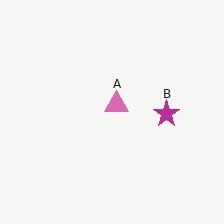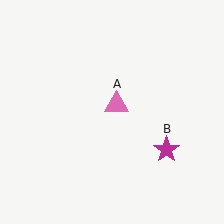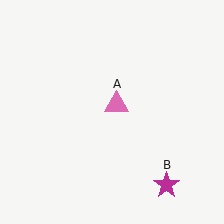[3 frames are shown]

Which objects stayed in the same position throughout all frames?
Pink triangle (object A) remained stationary.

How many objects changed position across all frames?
1 object changed position: magenta star (object B).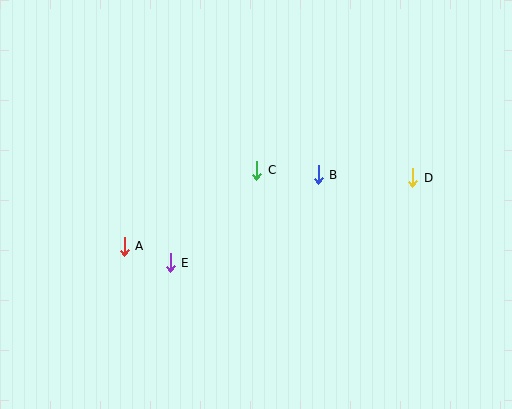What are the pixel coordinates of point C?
Point C is at (257, 170).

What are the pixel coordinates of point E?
Point E is at (170, 263).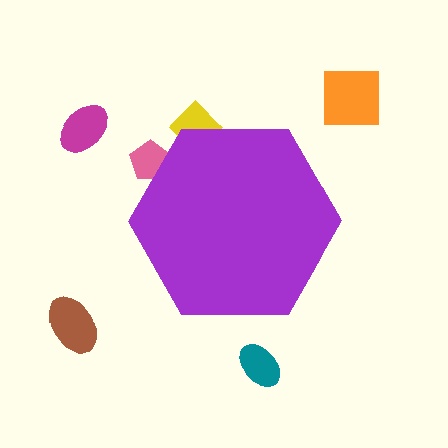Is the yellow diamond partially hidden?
Yes, the yellow diamond is partially hidden behind the purple hexagon.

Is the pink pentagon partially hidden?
Yes, the pink pentagon is partially hidden behind the purple hexagon.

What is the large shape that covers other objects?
A purple hexagon.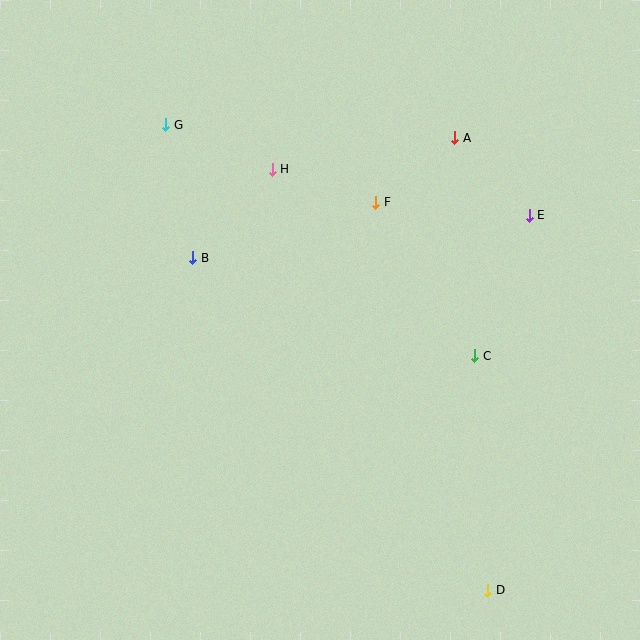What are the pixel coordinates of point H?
Point H is at (272, 169).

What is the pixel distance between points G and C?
The distance between G and C is 386 pixels.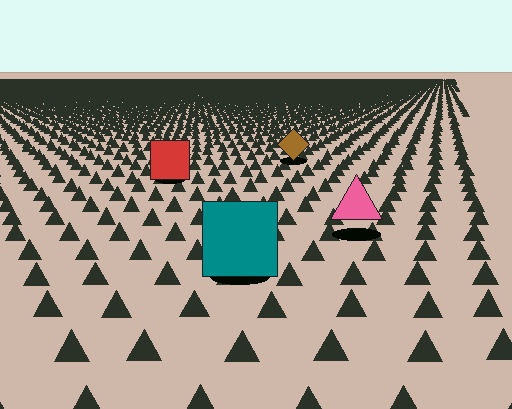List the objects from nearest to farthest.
From nearest to farthest: the teal square, the pink triangle, the red square, the brown diamond.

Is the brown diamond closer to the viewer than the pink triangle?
No. The pink triangle is closer — you can tell from the texture gradient: the ground texture is coarser near it.